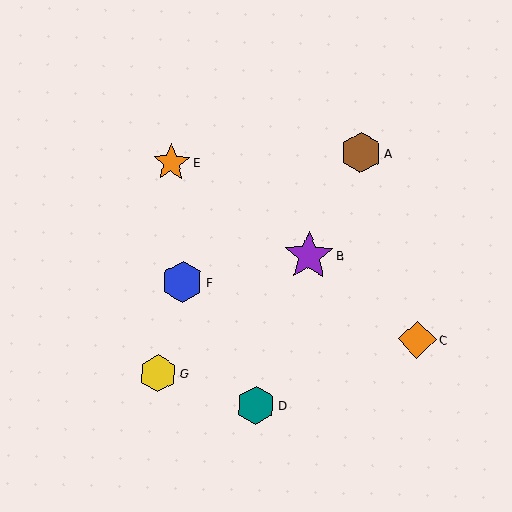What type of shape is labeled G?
Shape G is a yellow hexagon.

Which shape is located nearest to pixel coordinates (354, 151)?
The brown hexagon (labeled A) at (361, 153) is nearest to that location.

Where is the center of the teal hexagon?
The center of the teal hexagon is at (256, 405).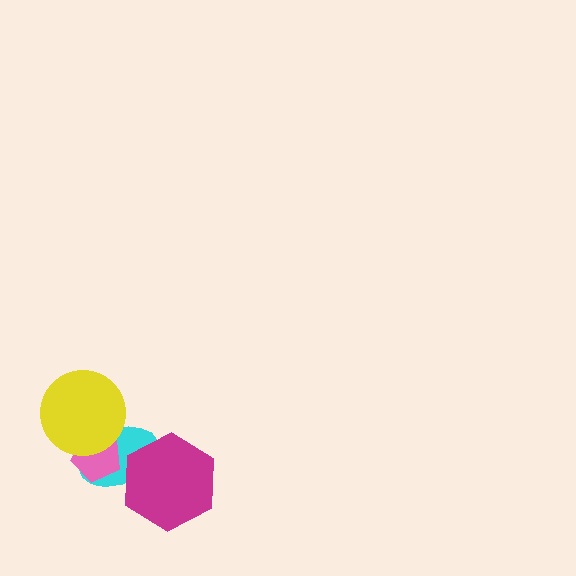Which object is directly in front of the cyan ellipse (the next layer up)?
The pink pentagon is directly in front of the cyan ellipse.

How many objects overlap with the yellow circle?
2 objects overlap with the yellow circle.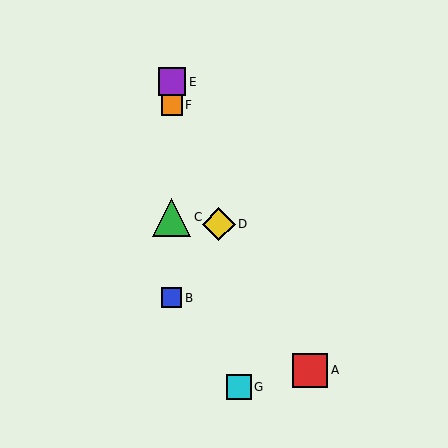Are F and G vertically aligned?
No, F is at x≈172 and G is at x≈239.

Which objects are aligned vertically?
Objects B, C, E, F are aligned vertically.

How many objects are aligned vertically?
4 objects (B, C, E, F) are aligned vertically.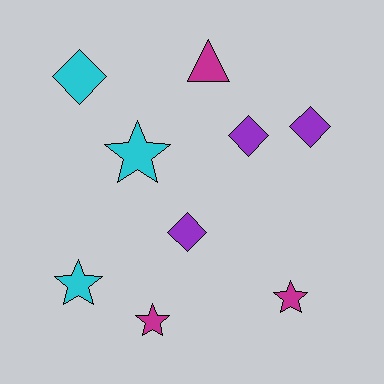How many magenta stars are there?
There are 2 magenta stars.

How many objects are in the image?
There are 9 objects.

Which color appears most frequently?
Cyan, with 3 objects.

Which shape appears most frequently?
Star, with 4 objects.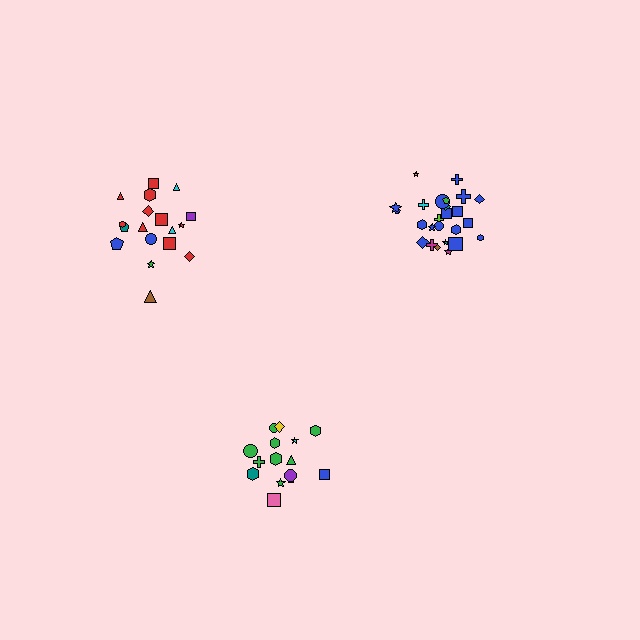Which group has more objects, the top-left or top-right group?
The top-right group.